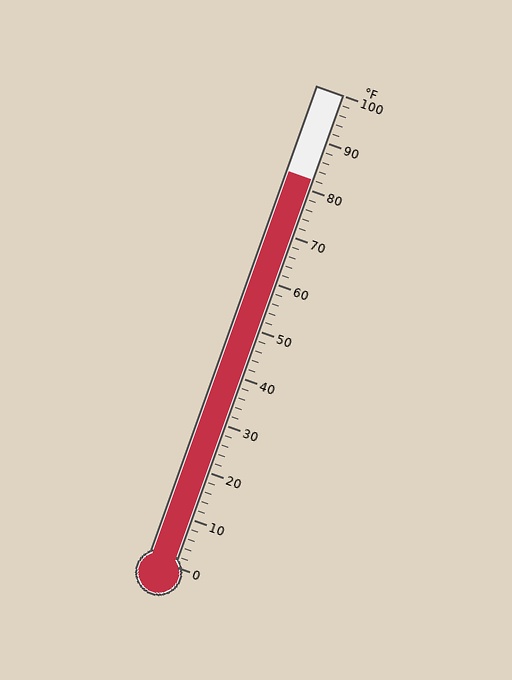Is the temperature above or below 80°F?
The temperature is above 80°F.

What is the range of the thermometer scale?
The thermometer scale ranges from 0°F to 100°F.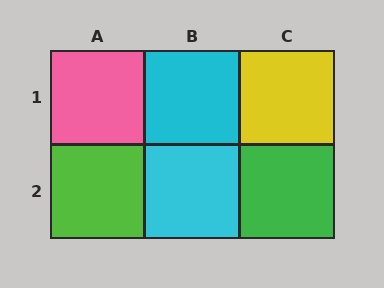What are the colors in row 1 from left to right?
Pink, cyan, yellow.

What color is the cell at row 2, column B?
Cyan.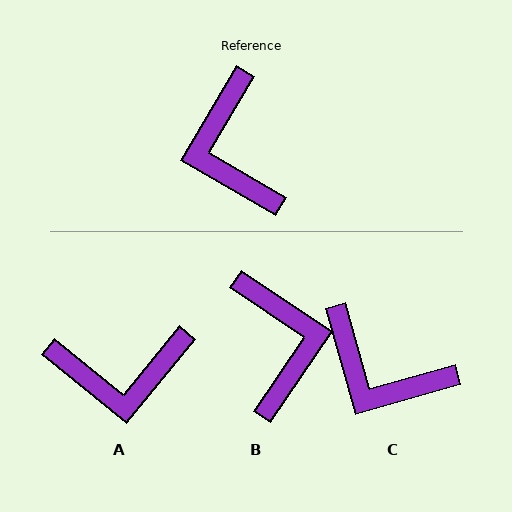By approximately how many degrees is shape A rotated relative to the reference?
Approximately 81 degrees counter-clockwise.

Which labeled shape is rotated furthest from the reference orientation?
B, about 176 degrees away.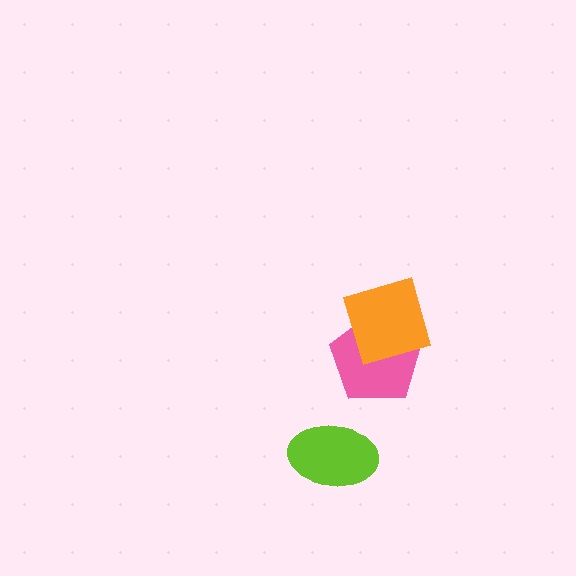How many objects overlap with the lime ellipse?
0 objects overlap with the lime ellipse.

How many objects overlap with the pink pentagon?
1 object overlaps with the pink pentagon.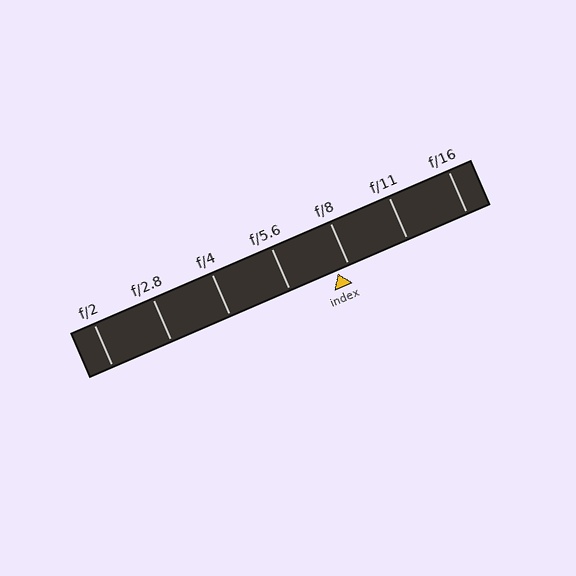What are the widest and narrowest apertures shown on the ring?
The widest aperture shown is f/2 and the narrowest is f/16.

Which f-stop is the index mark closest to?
The index mark is closest to f/8.